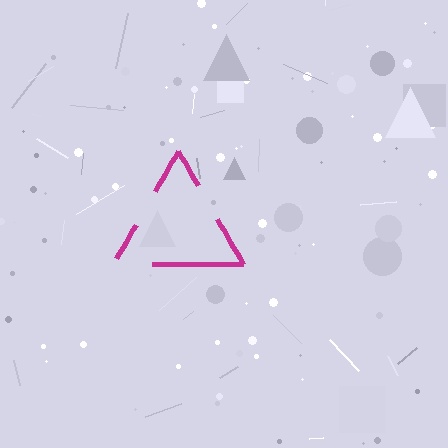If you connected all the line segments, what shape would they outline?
They would outline a triangle.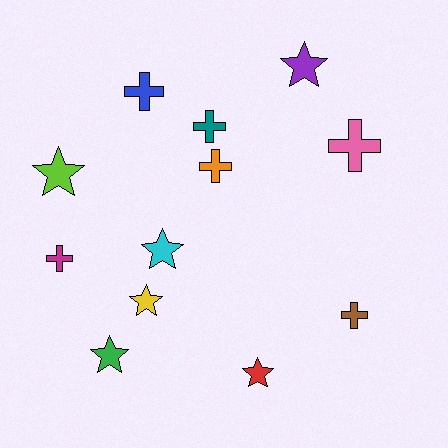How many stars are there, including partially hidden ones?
There are 6 stars.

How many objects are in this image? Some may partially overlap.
There are 12 objects.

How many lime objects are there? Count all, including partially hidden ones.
There is 1 lime object.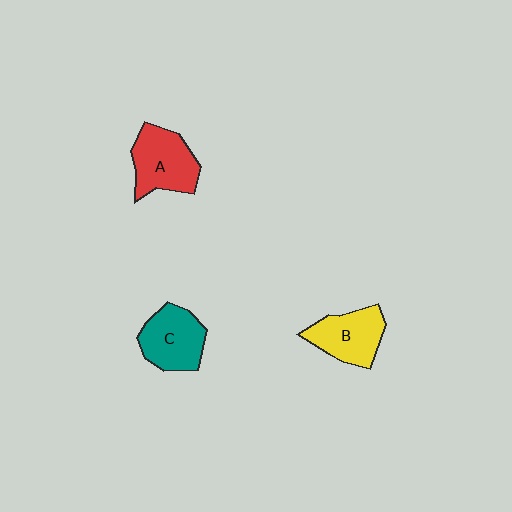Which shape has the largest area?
Shape A (red).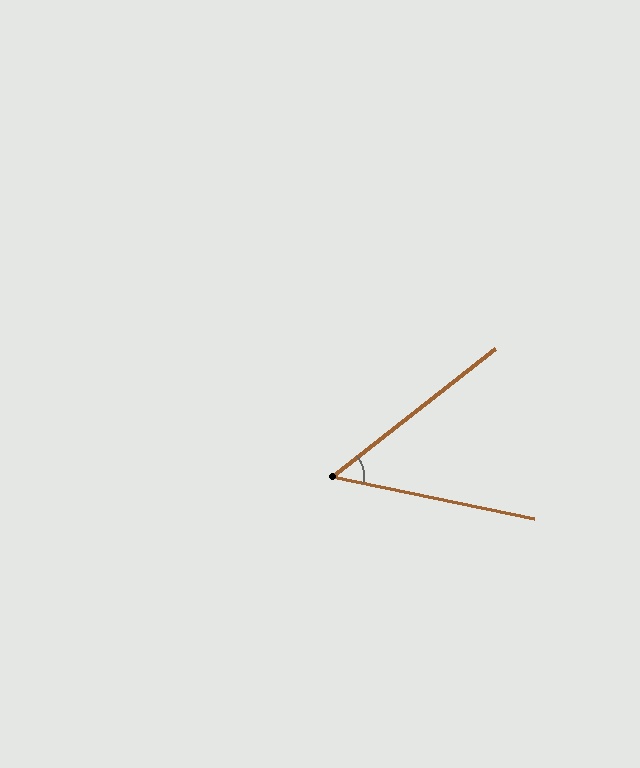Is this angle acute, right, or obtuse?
It is acute.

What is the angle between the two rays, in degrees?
Approximately 50 degrees.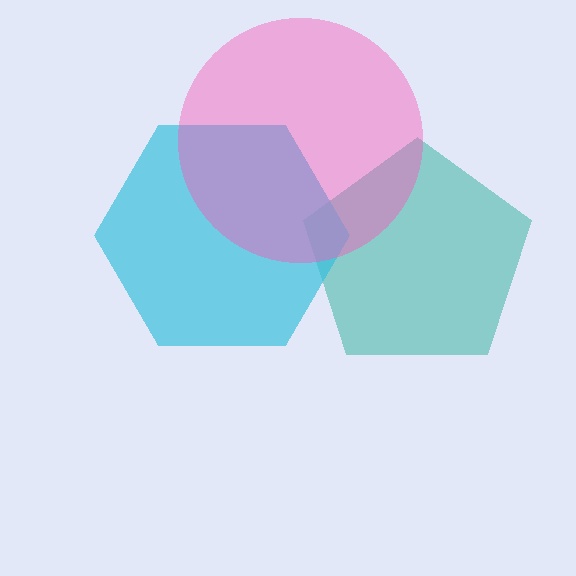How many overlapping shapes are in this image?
There are 3 overlapping shapes in the image.